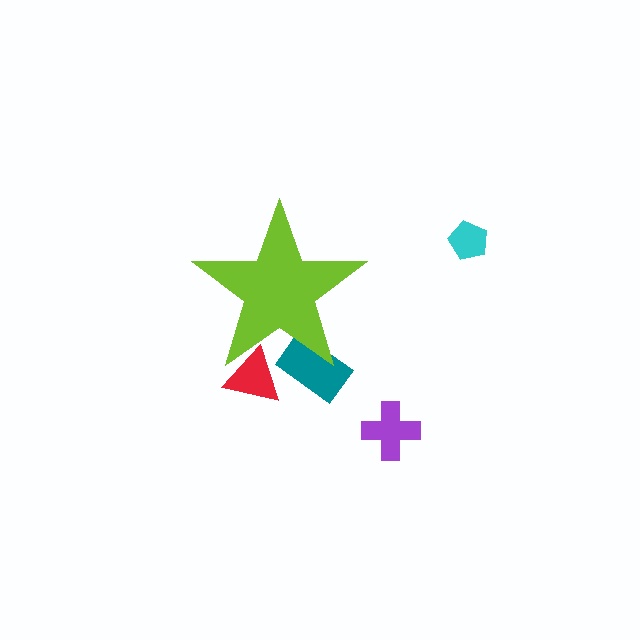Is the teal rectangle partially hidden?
Yes, the teal rectangle is partially hidden behind the lime star.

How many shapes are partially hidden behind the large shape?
2 shapes are partially hidden.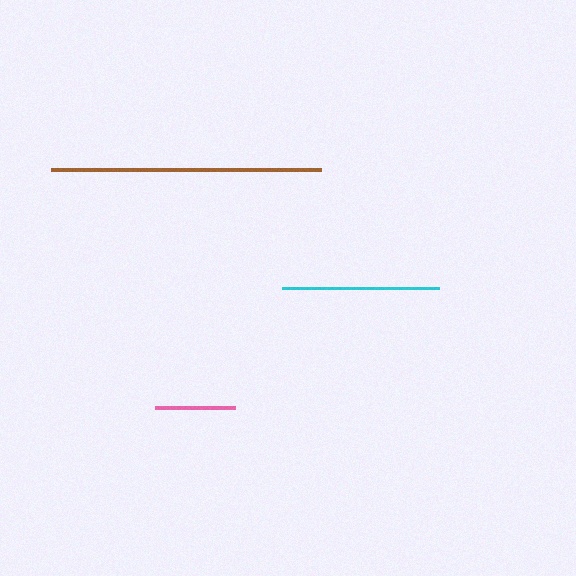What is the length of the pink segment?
The pink segment is approximately 80 pixels long.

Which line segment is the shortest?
The pink line is the shortest at approximately 80 pixels.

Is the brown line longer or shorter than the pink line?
The brown line is longer than the pink line.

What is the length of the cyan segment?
The cyan segment is approximately 156 pixels long.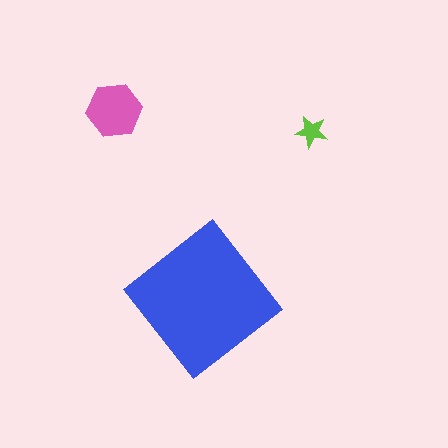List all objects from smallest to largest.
The lime star, the pink hexagon, the blue diamond.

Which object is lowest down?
The blue diamond is bottommost.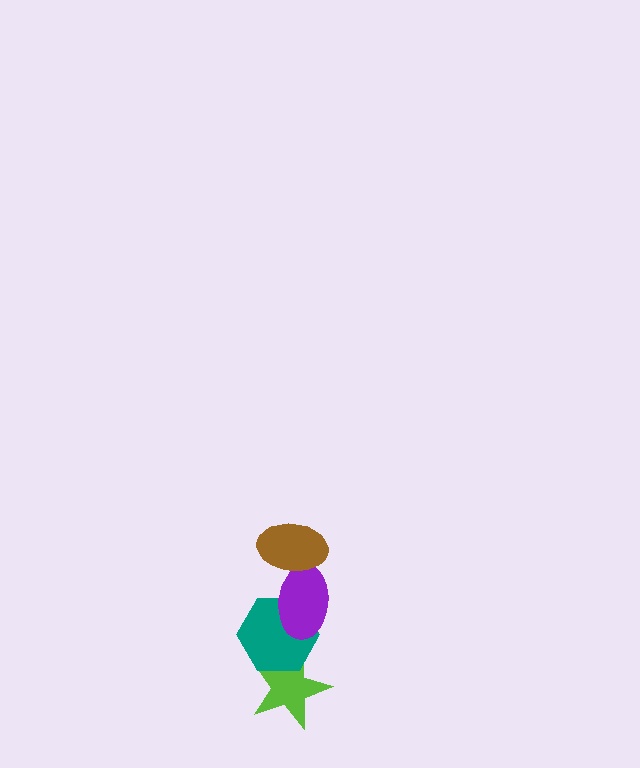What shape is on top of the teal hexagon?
The purple ellipse is on top of the teal hexagon.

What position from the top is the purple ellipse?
The purple ellipse is 2nd from the top.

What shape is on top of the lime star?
The teal hexagon is on top of the lime star.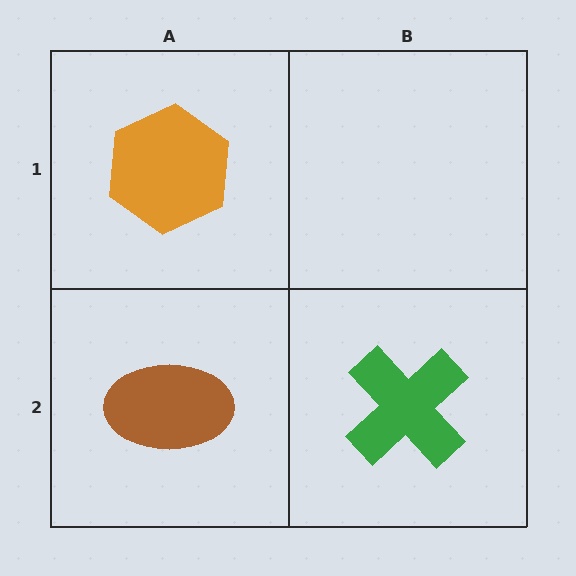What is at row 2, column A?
A brown ellipse.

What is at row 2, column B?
A green cross.